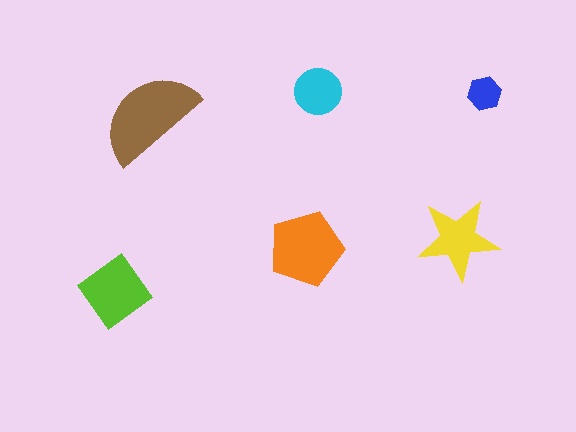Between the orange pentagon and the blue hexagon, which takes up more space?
The orange pentagon.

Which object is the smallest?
The blue hexagon.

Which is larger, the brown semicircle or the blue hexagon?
The brown semicircle.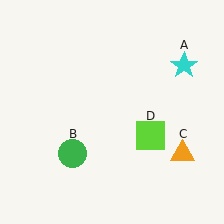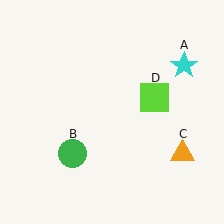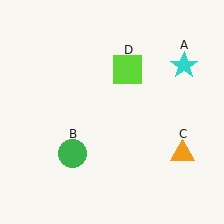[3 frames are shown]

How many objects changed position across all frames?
1 object changed position: lime square (object D).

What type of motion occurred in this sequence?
The lime square (object D) rotated counterclockwise around the center of the scene.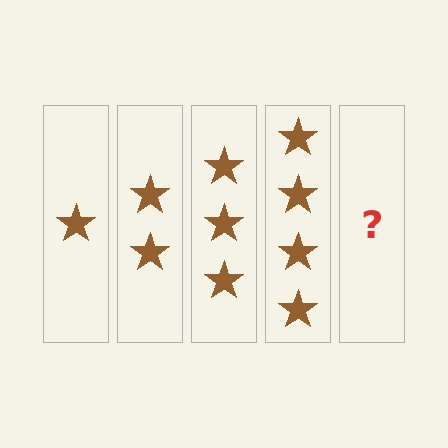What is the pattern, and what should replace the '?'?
The pattern is that each step adds one more star. The '?' should be 5 stars.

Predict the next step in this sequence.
The next step is 5 stars.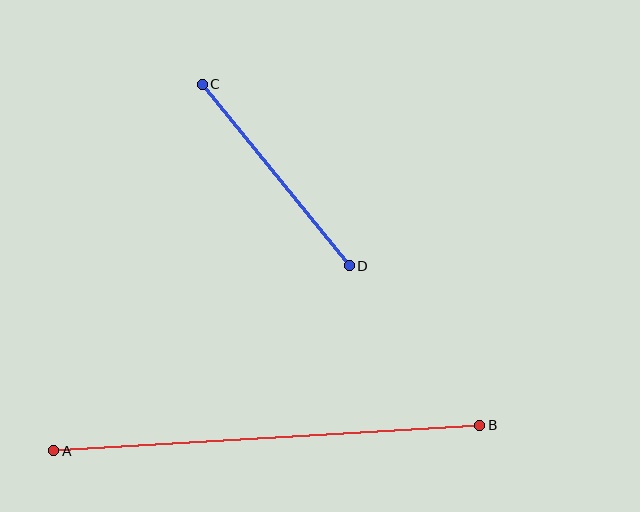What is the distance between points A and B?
The distance is approximately 427 pixels.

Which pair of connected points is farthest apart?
Points A and B are farthest apart.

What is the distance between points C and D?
The distance is approximately 233 pixels.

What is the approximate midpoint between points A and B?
The midpoint is at approximately (267, 438) pixels.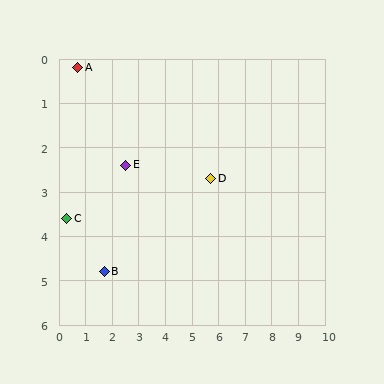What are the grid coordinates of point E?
Point E is at approximately (2.5, 2.4).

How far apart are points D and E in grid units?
Points D and E are about 3.2 grid units apart.